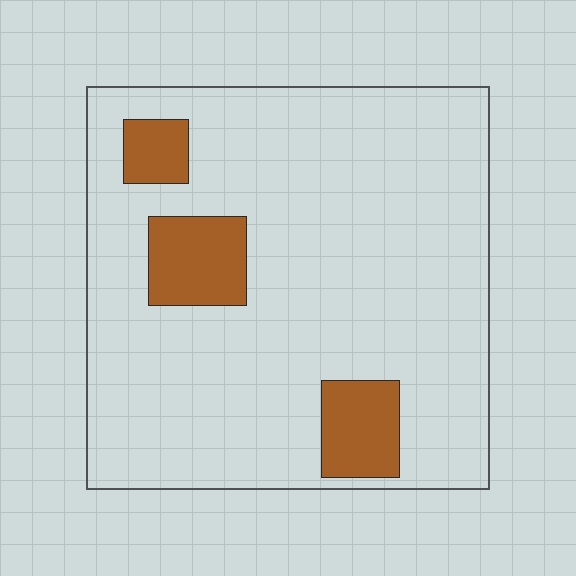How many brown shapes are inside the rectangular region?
3.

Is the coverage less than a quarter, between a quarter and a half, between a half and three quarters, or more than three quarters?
Less than a quarter.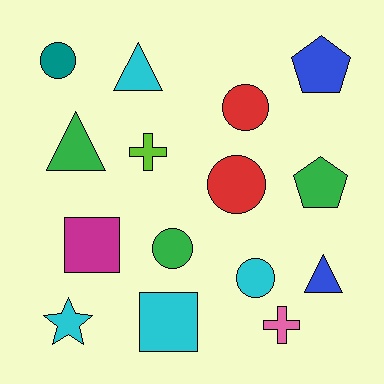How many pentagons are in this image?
There are 2 pentagons.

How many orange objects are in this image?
There are no orange objects.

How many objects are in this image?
There are 15 objects.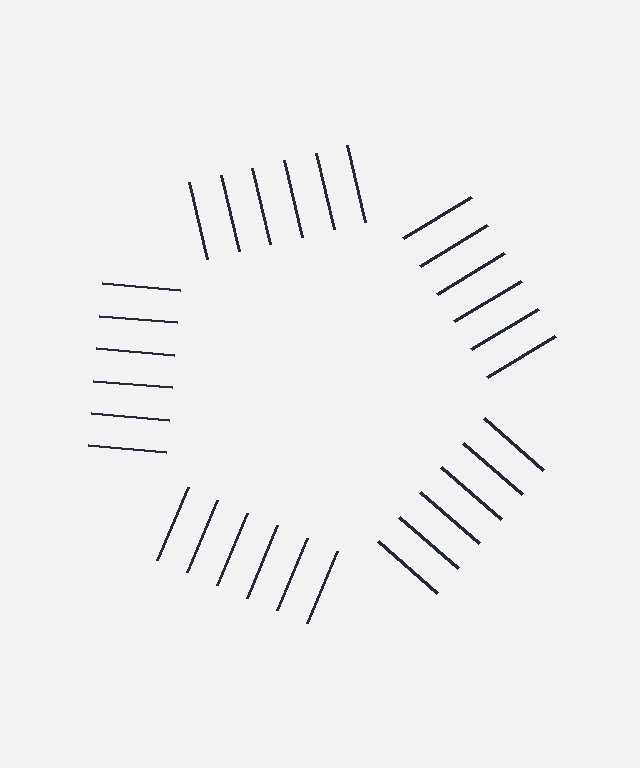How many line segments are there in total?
30 — 6 along each of the 5 edges.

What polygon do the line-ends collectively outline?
An illusory pentagon — the line segments terminate on its edges but no continuous stroke is drawn.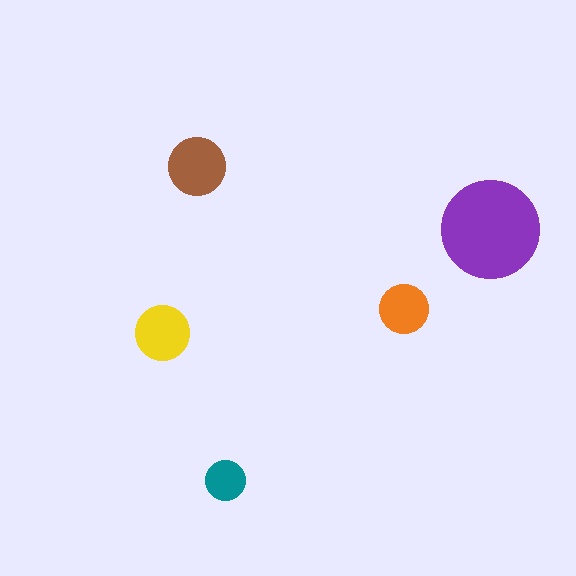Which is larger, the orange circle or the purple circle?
The purple one.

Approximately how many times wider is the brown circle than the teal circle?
About 1.5 times wider.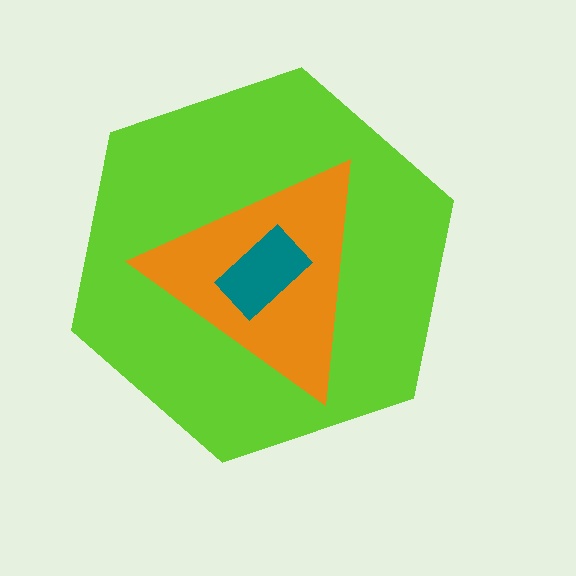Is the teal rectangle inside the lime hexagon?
Yes.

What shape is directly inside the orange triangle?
The teal rectangle.